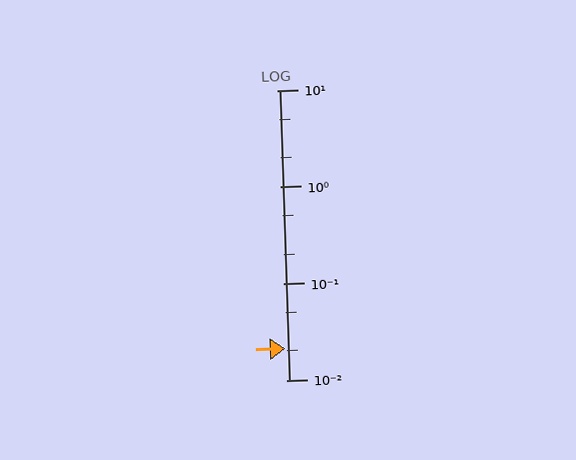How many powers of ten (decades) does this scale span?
The scale spans 3 decades, from 0.01 to 10.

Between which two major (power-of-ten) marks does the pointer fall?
The pointer is between 0.01 and 0.1.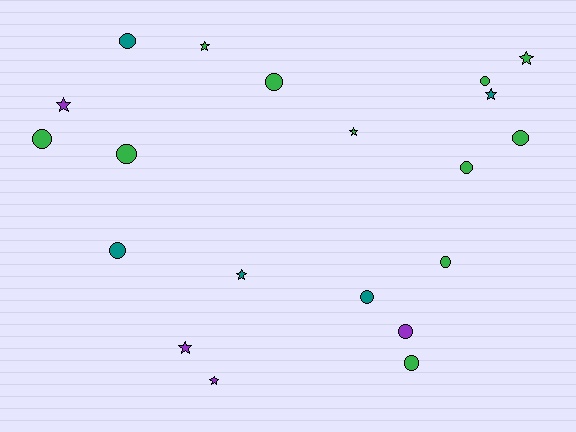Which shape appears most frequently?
Circle, with 12 objects.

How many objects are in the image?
There are 20 objects.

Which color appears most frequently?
Green, with 11 objects.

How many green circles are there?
There are 8 green circles.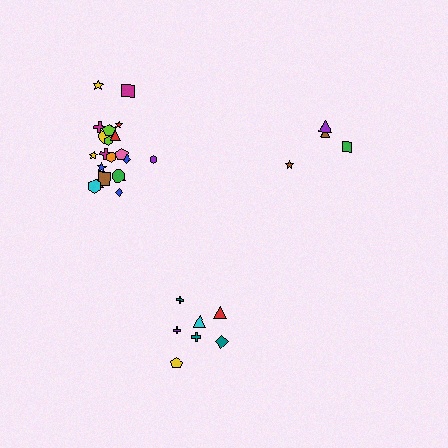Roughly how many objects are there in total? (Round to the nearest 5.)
Roughly 35 objects in total.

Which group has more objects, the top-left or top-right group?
The top-left group.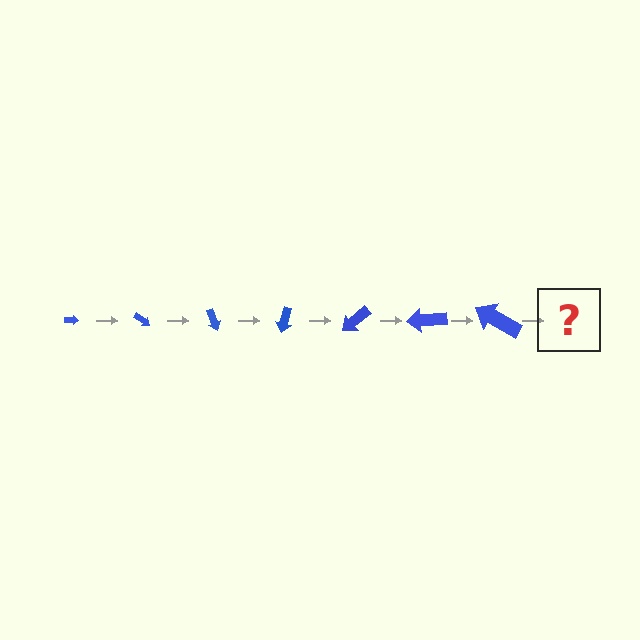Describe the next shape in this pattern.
It should be an arrow, larger than the previous one and rotated 245 degrees from the start.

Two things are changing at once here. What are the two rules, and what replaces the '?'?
The two rules are that the arrow grows larger each step and it rotates 35 degrees each step. The '?' should be an arrow, larger than the previous one and rotated 245 degrees from the start.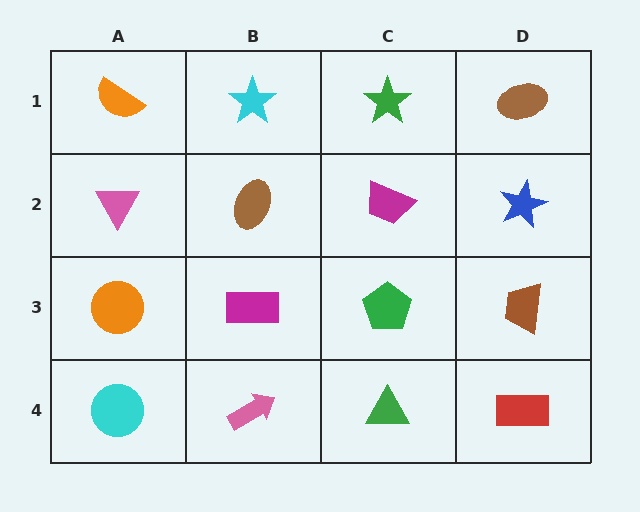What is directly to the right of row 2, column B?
A magenta trapezoid.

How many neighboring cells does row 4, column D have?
2.